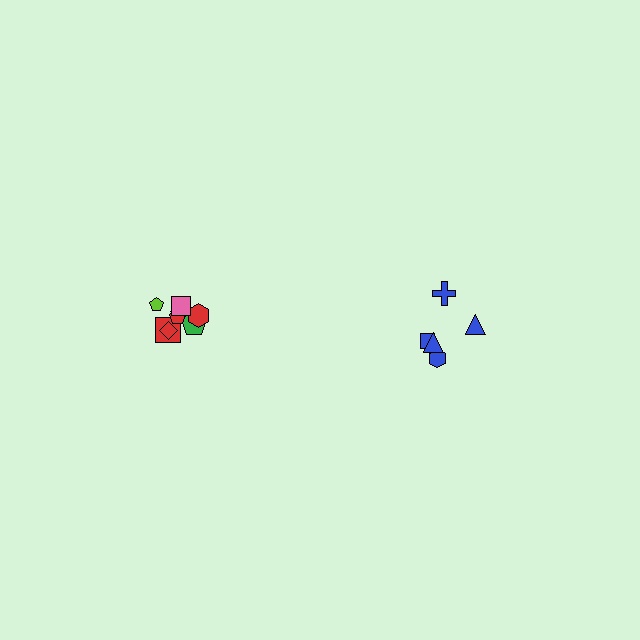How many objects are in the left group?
There are 8 objects.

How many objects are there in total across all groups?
There are 13 objects.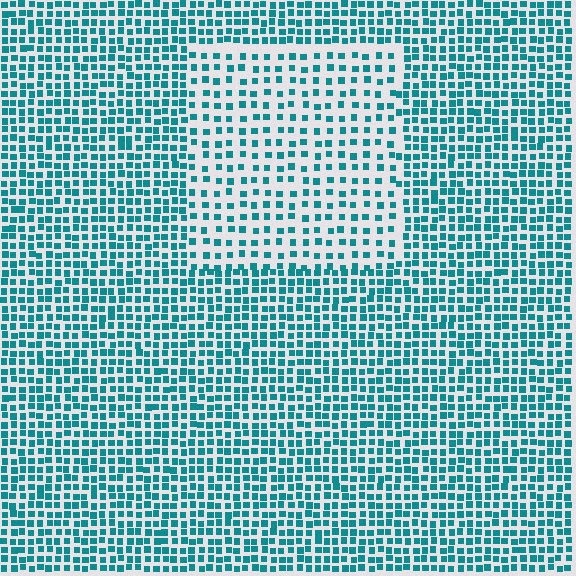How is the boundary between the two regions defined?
The boundary is defined by a change in element density (approximately 1.9x ratio). All elements are the same color, size, and shape.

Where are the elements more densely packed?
The elements are more densely packed outside the rectangle boundary.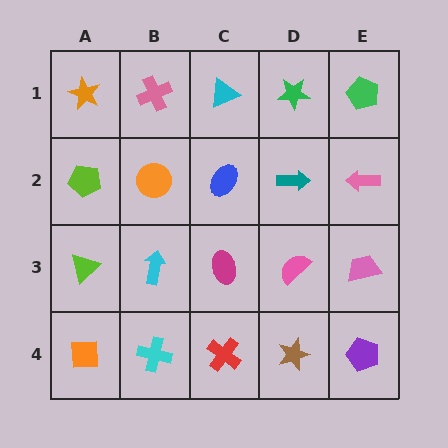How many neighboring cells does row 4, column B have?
3.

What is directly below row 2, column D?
A pink semicircle.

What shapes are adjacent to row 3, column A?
A lime pentagon (row 2, column A), an orange square (row 4, column A), a cyan arrow (row 3, column B).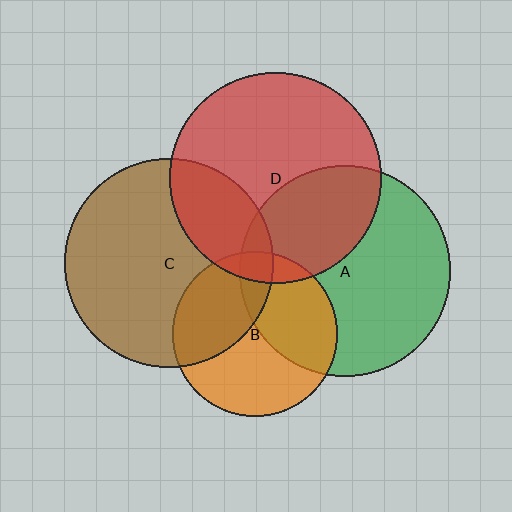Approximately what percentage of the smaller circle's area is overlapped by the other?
Approximately 35%.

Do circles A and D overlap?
Yes.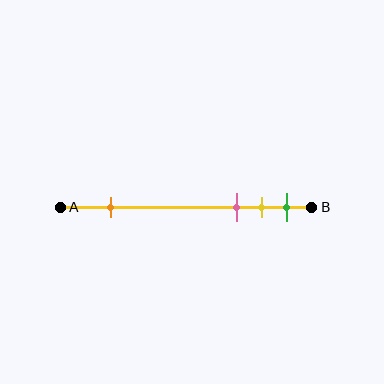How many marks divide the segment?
There are 4 marks dividing the segment.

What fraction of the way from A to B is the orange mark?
The orange mark is approximately 20% (0.2) of the way from A to B.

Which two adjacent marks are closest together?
The yellow and green marks are the closest adjacent pair.